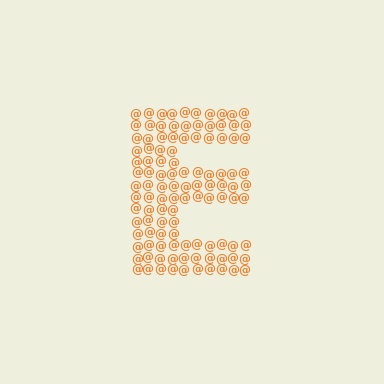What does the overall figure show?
The overall figure shows the letter E.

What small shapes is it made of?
It is made of small at signs.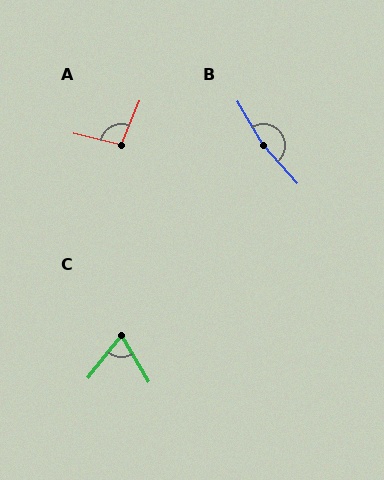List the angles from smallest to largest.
C (68°), A (99°), B (169°).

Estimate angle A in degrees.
Approximately 99 degrees.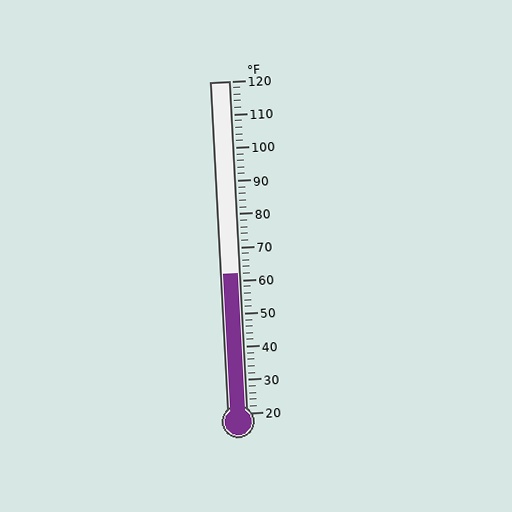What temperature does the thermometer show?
The thermometer shows approximately 62°F.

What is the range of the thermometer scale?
The thermometer scale ranges from 20°F to 120°F.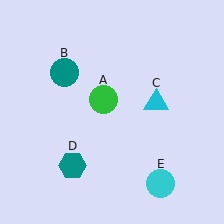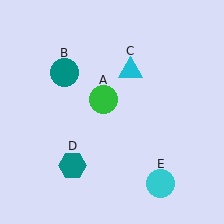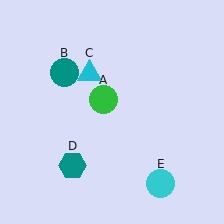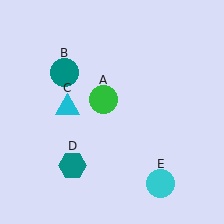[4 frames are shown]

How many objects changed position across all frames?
1 object changed position: cyan triangle (object C).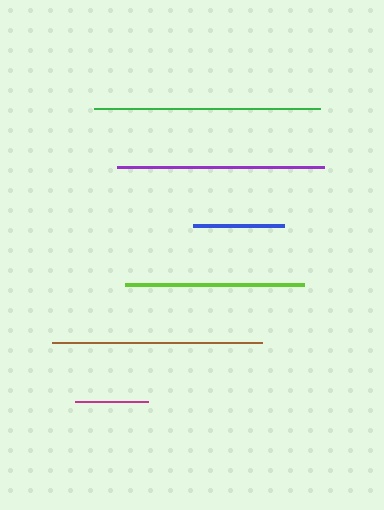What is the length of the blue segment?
The blue segment is approximately 91 pixels long.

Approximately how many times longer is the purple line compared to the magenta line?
The purple line is approximately 2.8 times the length of the magenta line.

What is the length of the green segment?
The green segment is approximately 226 pixels long.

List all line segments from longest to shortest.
From longest to shortest: green, brown, purple, lime, blue, magenta.